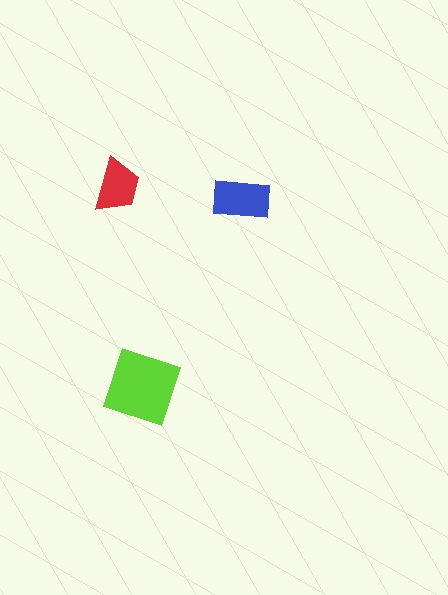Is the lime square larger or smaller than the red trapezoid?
Larger.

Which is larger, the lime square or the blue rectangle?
The lime square.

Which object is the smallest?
The red trapezoid.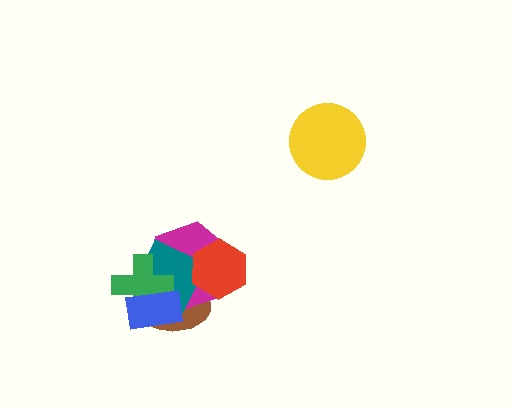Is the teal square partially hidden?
Yes, it is partially covered by another shape.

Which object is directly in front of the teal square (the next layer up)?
The red hexagon is directly in front of the teal square.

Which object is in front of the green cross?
The blue rectangle is in front of the green cross.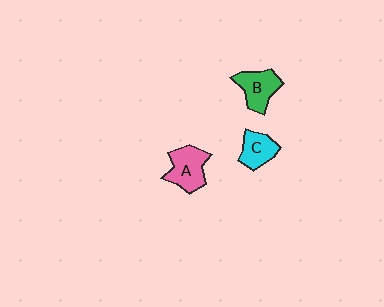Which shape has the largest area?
Shape A (pink).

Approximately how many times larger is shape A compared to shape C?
Approximately 1.4 times.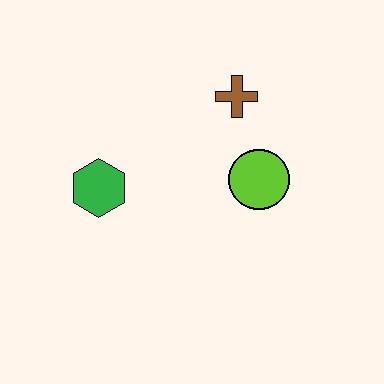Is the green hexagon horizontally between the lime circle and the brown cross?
No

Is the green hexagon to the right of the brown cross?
No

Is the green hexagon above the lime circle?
No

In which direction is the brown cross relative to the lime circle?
The brown cross is above the lime circle.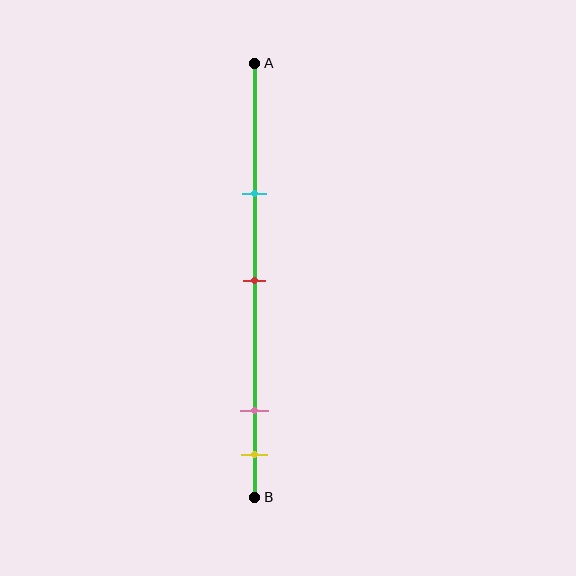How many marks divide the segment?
There are 4 marks dividing the segment.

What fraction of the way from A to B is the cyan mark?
The cyan mark is approximately 30% (0.3) of the way from A to B.